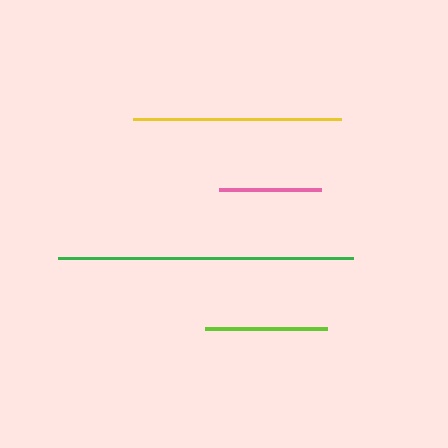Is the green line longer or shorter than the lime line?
The green line is longer than the lime line.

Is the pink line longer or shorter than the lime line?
The lime line is longer than the pink line.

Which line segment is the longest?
The green line is the longest at approximately 295 pixels.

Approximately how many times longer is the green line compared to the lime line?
The green line is approximately 2.4 times the length of the lime line.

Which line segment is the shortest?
The pink line is the shortest at approximately 102 pixels.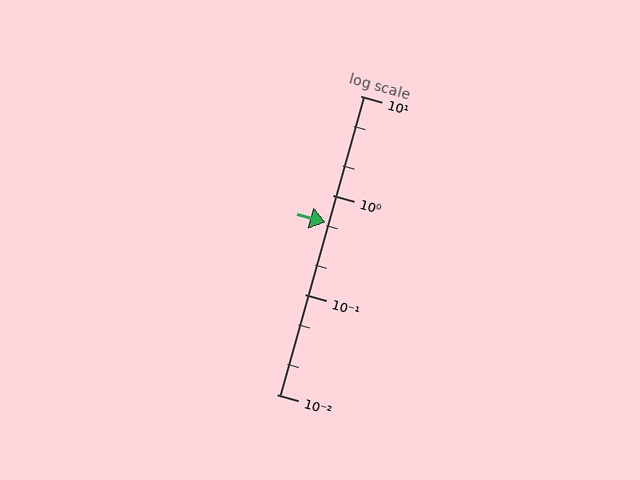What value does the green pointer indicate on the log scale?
The pointer indicates approximately 0.53.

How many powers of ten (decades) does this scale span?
The scale spans 3 decades, from 0.01 to 10.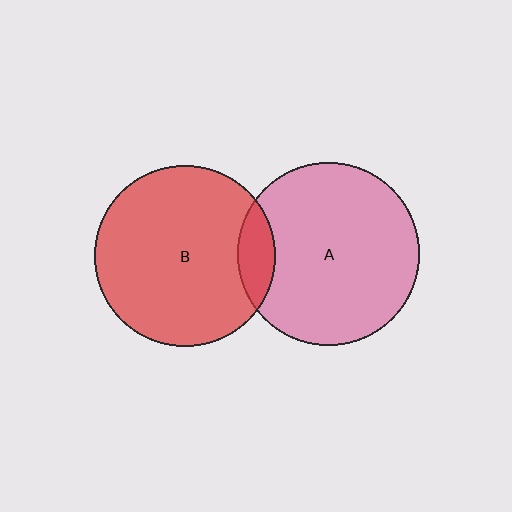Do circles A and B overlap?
Yes.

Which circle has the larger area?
Circle A (pink).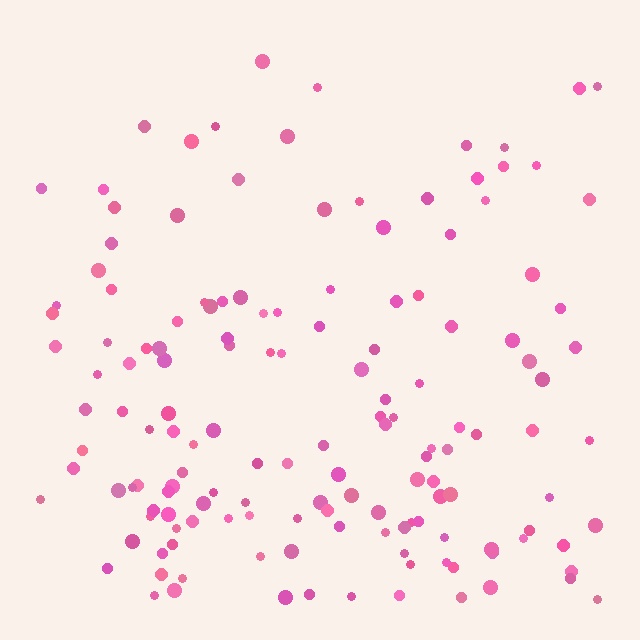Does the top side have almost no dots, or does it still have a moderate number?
Still a moderate number, just noticeably fewer than the bottom.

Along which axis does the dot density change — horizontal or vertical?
Vertical.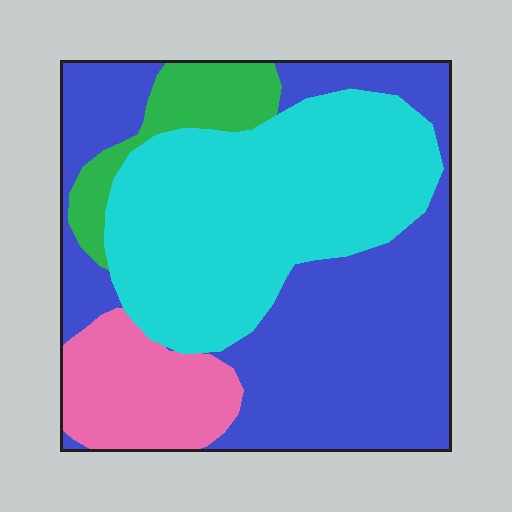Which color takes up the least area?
Green, at roughly 10%.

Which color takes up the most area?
Blue, at roughly 40%.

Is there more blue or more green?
Blue.